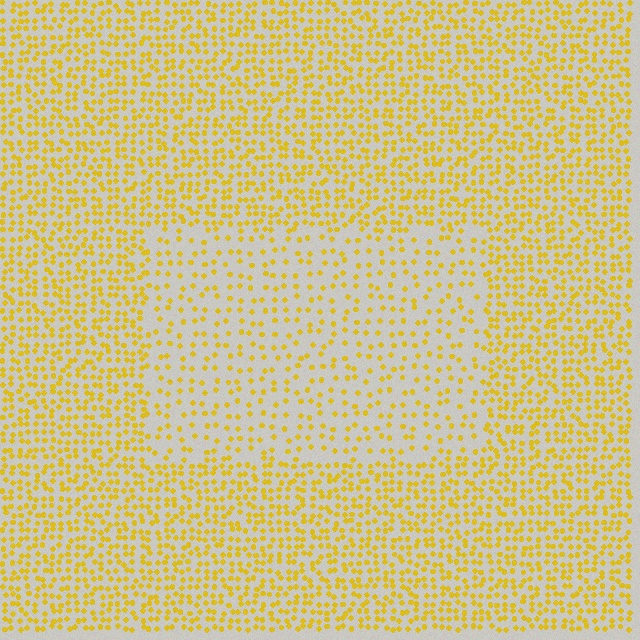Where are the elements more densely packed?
The elements are more densely packed outside the rectangle boundary.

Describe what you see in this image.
The image contains small yellow elements arranged at two different densities. A rectangle-shaped region is visible where the elements are less densely packed than the surrounding area.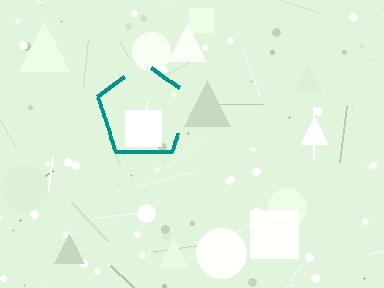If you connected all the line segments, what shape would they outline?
They would outline a pentagon.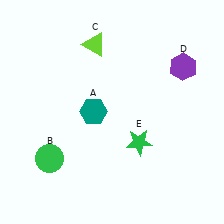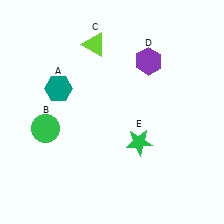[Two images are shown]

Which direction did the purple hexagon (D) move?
The purple hexagon (D) moved left.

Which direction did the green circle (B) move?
The green circle (B) moved up.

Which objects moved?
The objects that moved are: the teal hexagon (A), the green circle (B), the purple hexagon (D).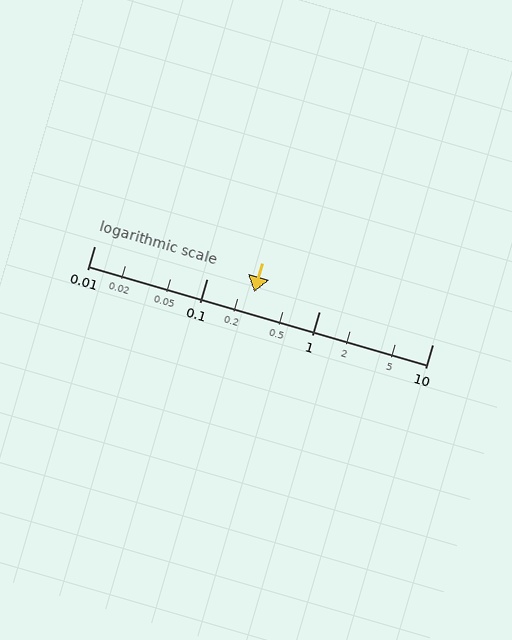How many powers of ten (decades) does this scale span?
The scale spans 3 decades, from 0.01 to 10.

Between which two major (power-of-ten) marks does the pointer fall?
The pointer is between 0.1 and 1.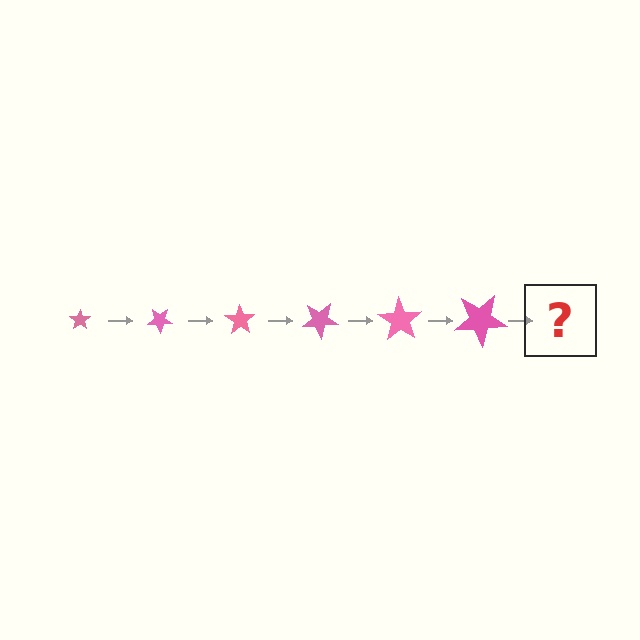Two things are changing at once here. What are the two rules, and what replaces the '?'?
The two rules are that the star grows larger each step and it rotates 35 degrees each step. The '?' should be a star, larger than the previous one and rotated 210 degrees from the start.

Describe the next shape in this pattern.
It should be a star, larger than the previous one and rotated 210 degrees from the start.